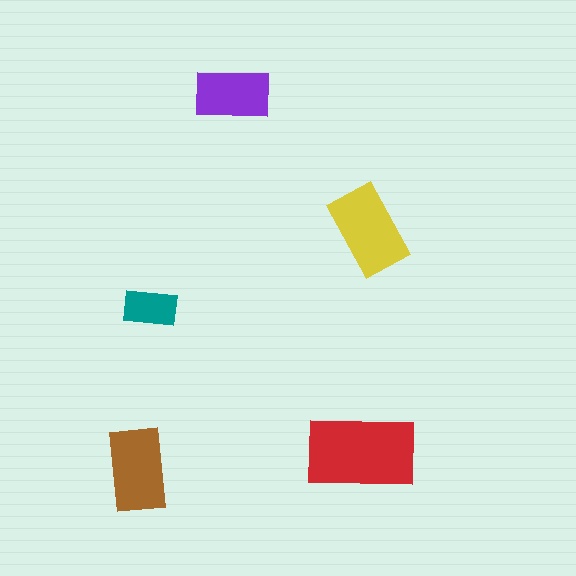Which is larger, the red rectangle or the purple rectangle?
The red one.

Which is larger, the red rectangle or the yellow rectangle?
The red one.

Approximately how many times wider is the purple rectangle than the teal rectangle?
About 1.5 times wider.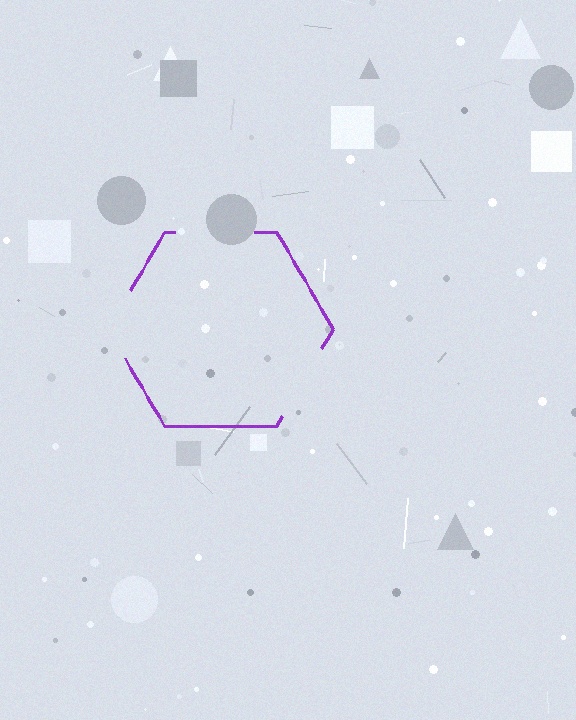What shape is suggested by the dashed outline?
The dashed outline suggests a hexagon.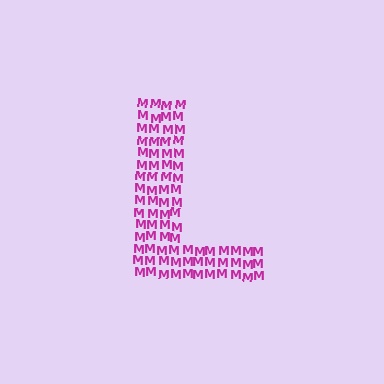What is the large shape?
The large shape is the letter L.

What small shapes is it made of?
It is made of small letter M's.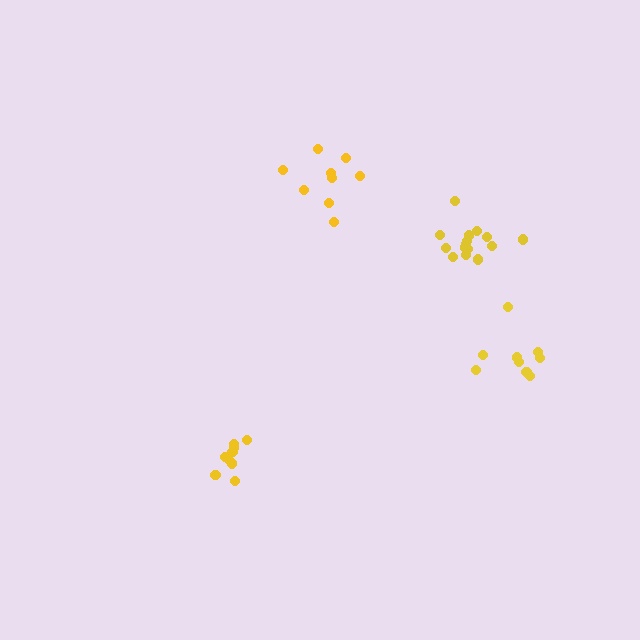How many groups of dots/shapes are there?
There are 4 groups.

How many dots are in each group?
Group 1: 9 dots, Group 2: 15 dots, Group 3: 9 dots, Group 4: 9 dots (42 total).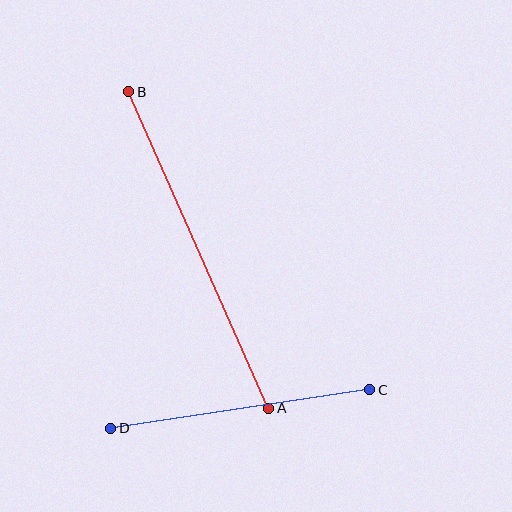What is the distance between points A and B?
The distance is approximately 346 pixels.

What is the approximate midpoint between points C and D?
The midpoint is at approximately (240, 409) pixels.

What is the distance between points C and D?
The distance is approximately 262 pixels.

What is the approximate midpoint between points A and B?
The midpoint is at approximately (199, 250) pixels.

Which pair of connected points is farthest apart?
Points A and B are farthest apart.